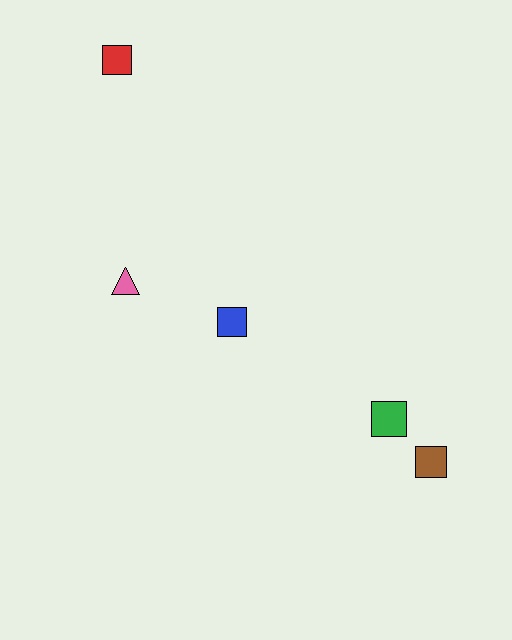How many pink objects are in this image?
There is 1 pink object.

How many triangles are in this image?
There is 1 triangle.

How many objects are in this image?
There are 5 objects.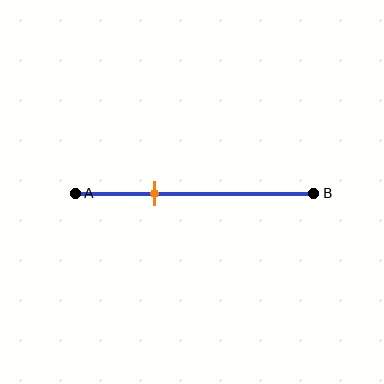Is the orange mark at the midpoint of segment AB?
No, the mark is at about 35% from A, not at the 50% midpoint.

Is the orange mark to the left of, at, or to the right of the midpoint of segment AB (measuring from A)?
The orange mark is to the left of the midpoint of segment AB.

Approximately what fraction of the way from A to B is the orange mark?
The orange mark is approximately 35% of the way from A to B.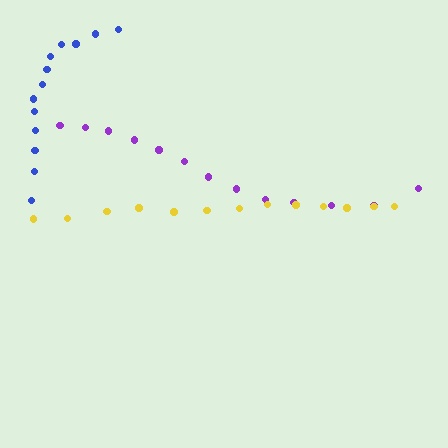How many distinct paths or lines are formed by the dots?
There are 3 distinct paths.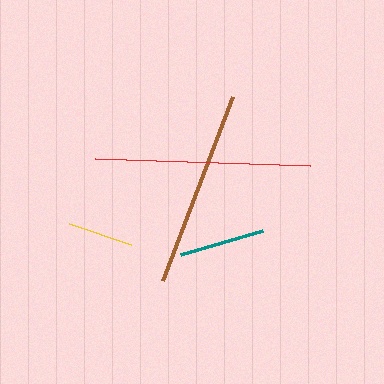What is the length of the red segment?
The red segment is approximately 215 pixels long.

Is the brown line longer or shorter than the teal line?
The brown line is longer than the teal line.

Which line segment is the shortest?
The yellow line is the shortest at approximately 66 pixels.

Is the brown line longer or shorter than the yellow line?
The brown line is longer than the yellow line.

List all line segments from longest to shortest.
From longest to shortest: red, brown, teal, yellow.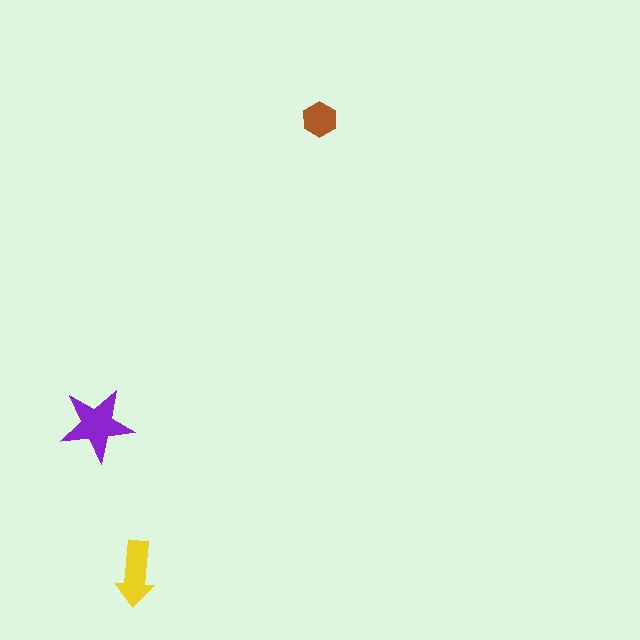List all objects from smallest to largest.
The brown hexagon, the yellow arrow, the purple star.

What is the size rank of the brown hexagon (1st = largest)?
3rd.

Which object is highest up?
The brown hexagon is topmost.